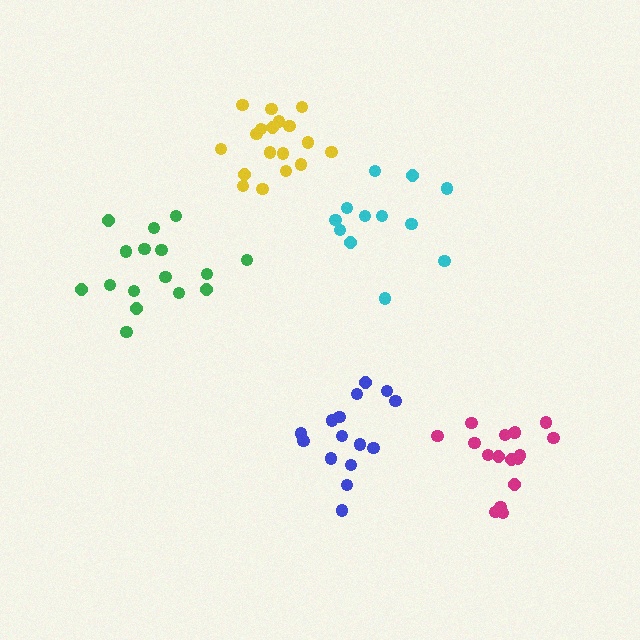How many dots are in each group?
Group 1: 12 dots, Group 2: 15 dots, Group 3: 17 dots, Group 4: 16 dots, Group 5: 18 dots (78 total).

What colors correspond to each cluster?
The clusters are colored: cyan, blue, magenta, green, yellow.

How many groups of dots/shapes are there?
There are 5 groups.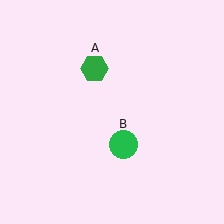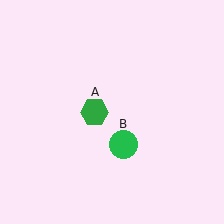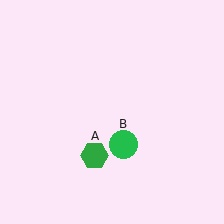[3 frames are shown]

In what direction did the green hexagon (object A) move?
The green hexagon (object A) moved down.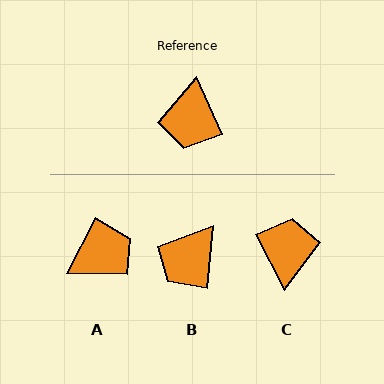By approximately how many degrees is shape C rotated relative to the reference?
Approximately 176 degrees clockwise.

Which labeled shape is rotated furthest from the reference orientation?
C, about 176 degrees away.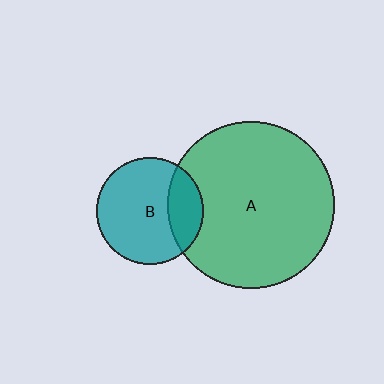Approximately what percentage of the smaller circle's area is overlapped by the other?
Approximately 25%.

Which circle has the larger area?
Circle A (green).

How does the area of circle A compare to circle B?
Approximately 2.4 times.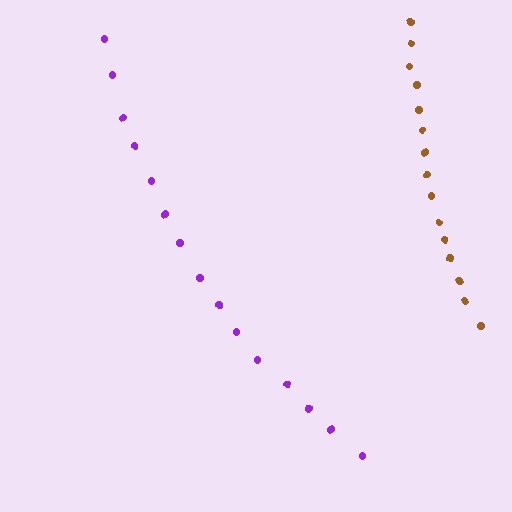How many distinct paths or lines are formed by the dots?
There are 2 distinct paths.